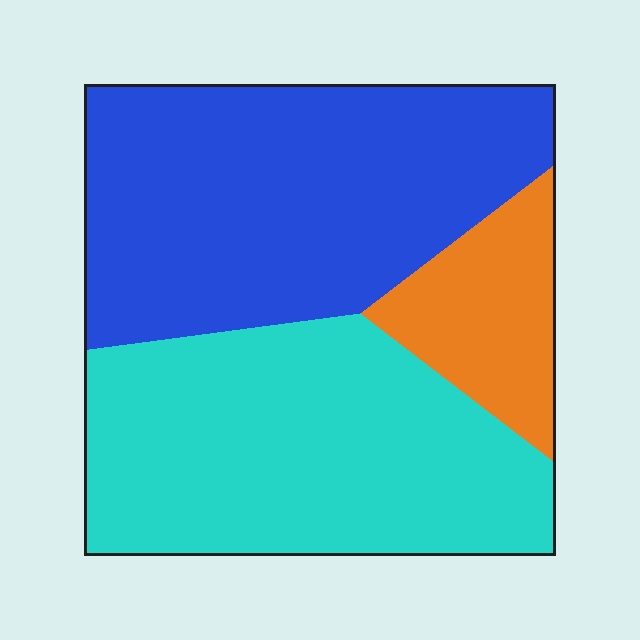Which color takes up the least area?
Orange, at roughly 15%.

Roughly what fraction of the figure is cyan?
Cyan covers about 45% of the figure.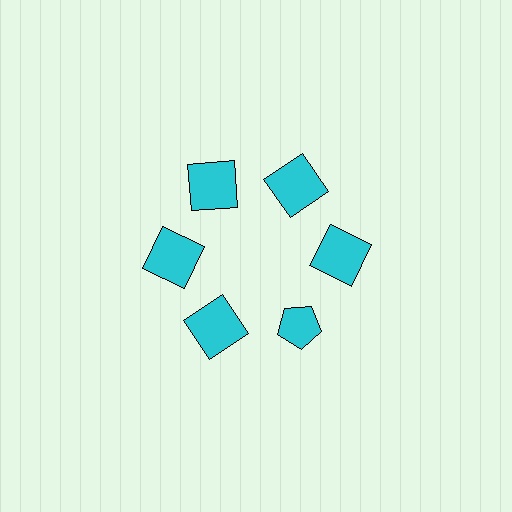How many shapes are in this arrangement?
There are 6 shapes arranged in a ring pattern.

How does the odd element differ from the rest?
It has a different shape: pentagon instead of square.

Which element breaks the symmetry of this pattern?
The cyan pentagon at roughly the 5 o'clock position breaks the symmetry. All other shapes are cyan squares.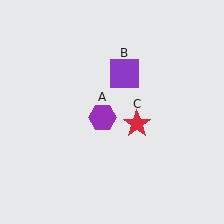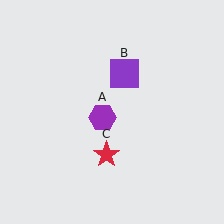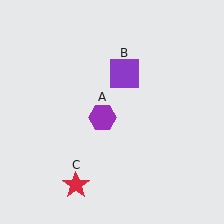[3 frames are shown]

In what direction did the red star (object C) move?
The red star (object C) moved down and to the left.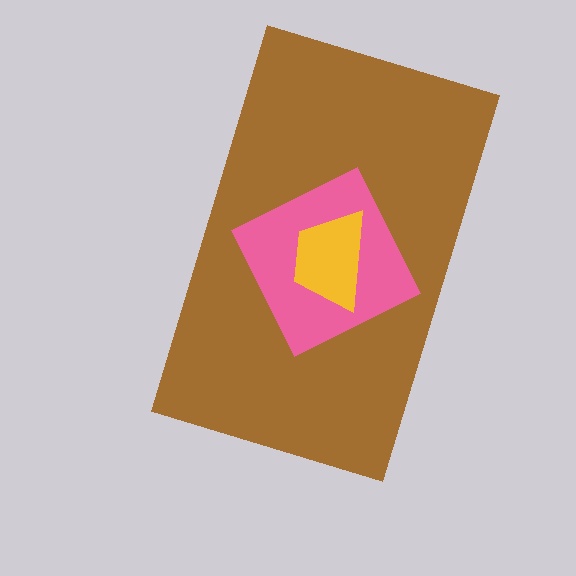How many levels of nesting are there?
3.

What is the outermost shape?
The brown rectangle.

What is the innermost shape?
The yellow trapezoid.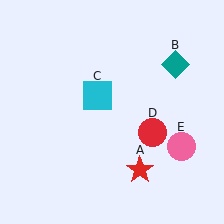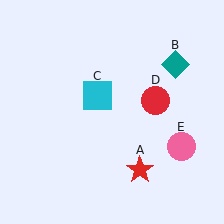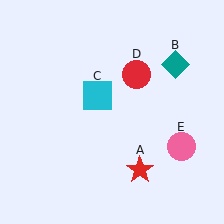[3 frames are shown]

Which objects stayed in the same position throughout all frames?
Red star (object A) and teal diamond (object B) and cyan square (object C) and pink circle (object E) remained stationary.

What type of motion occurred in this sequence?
The red circle (object D) rotated counterclockwise around the center of the scene.